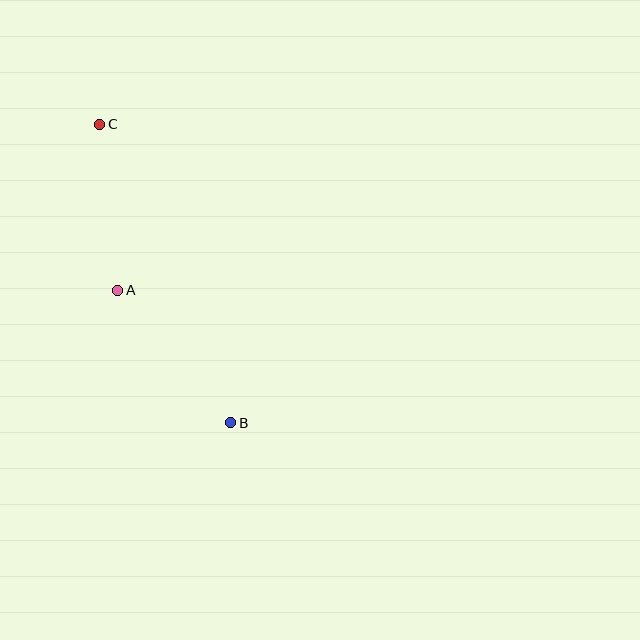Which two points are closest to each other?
Points A and C are closest to each other.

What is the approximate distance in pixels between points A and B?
The distance between A and B is approximately 174 pixels.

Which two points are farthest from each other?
Points B and C are farthest from each other.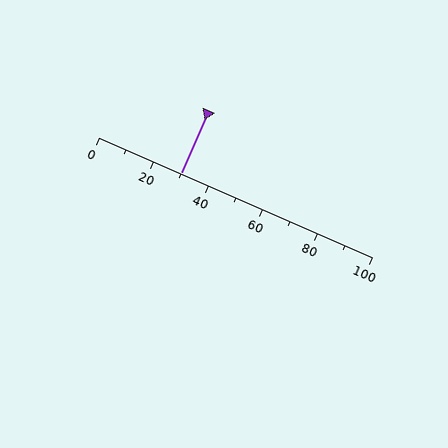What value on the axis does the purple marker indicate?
The marker indicates approximately 30.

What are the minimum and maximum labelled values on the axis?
The axis runs from 0 to 100.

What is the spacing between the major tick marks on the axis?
The major ticks are spaced 20 apart.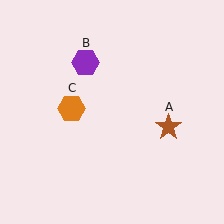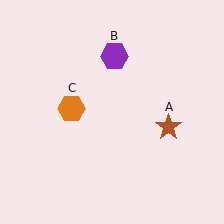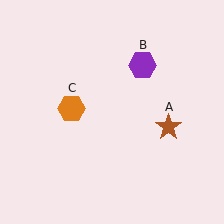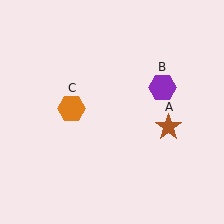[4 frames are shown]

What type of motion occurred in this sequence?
The purple hexagon (object B) rotated clockwise around the center of the scene.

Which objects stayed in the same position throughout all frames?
Brown star (object A) and orange hexagon (object C) remained stationary.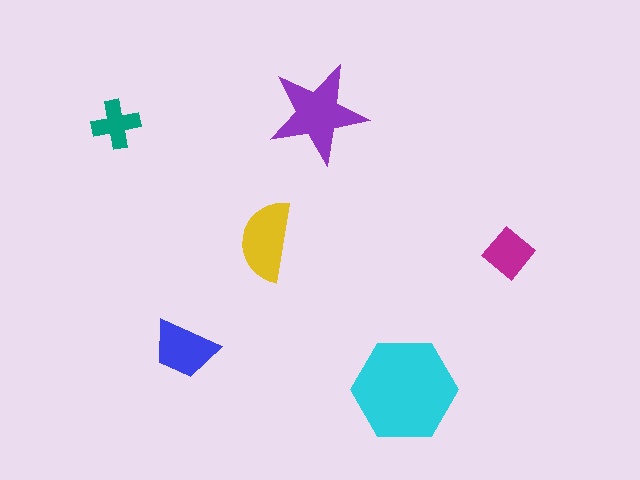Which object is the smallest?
The teal cross.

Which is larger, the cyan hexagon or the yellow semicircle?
The cyan hexagon.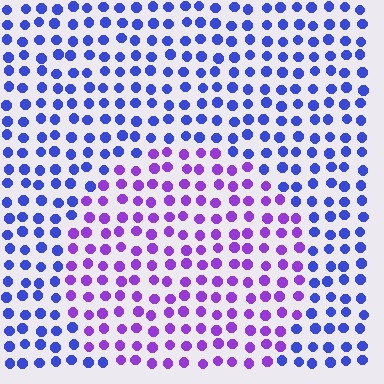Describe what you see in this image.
The image is filled with small blue elements in a uniform arrangement. A circle-shaped region is visible where the elements are tinted to a slightly different hue, forming a subtle color boundary.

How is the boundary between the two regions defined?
The boundary is defined purely by a slight shift in hue (about 43 degrees). Spacing, size, and orientation are identical on both sides.